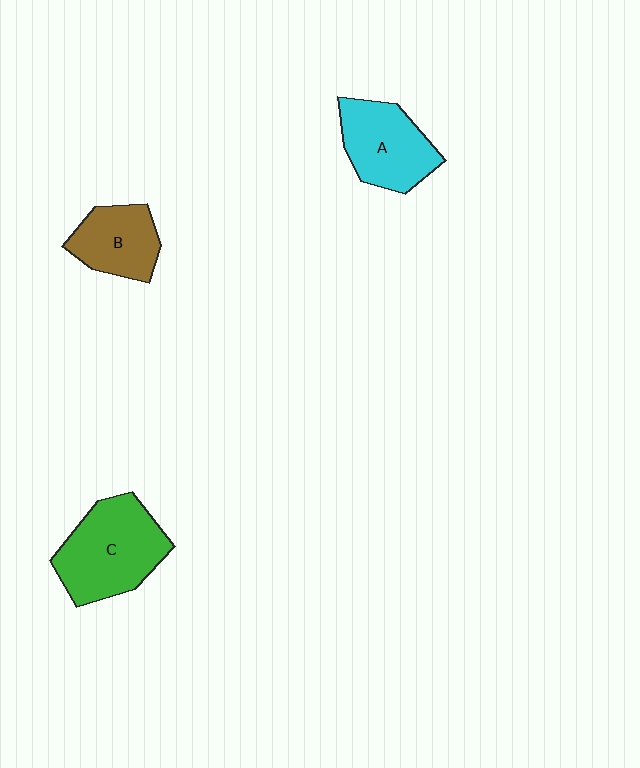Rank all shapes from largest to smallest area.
From largest to smallest: C (green), A (cyan), B (brown).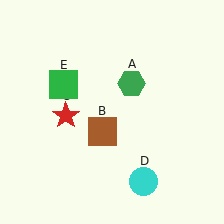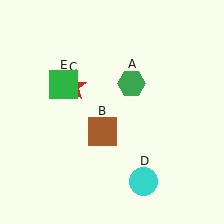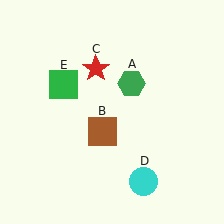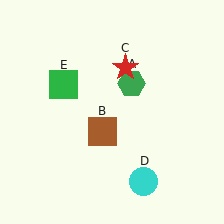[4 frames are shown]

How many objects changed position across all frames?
1 object changed position: red star (object C).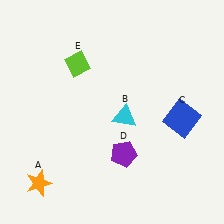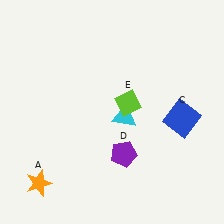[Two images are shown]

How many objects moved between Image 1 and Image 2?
1 object moved between the two images.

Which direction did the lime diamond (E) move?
The lime diamond (E) moved right.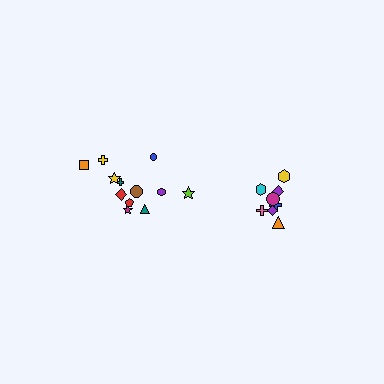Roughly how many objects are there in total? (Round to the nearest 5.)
Roughly 20 objects in total.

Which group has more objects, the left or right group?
The left group.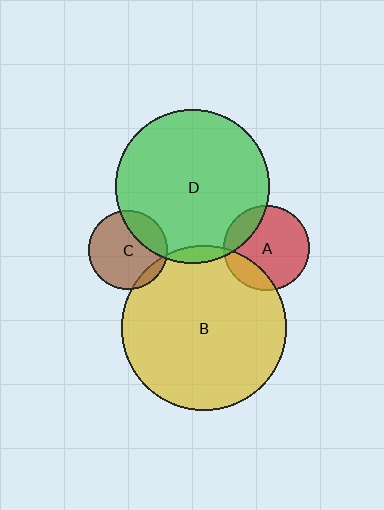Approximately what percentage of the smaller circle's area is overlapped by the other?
Approximately 20%.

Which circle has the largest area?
Circle B (yellow).